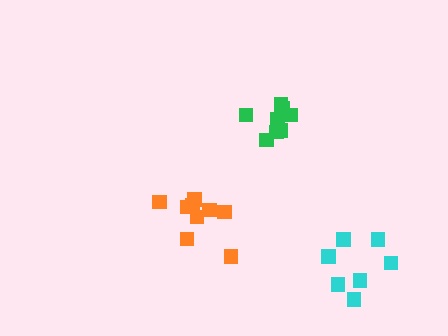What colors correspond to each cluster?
The clusters are colored: cyan, green, orange.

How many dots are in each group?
Group 1: 7 dots, Group 2: 9 dots, Group 3: 9 dots (25 total).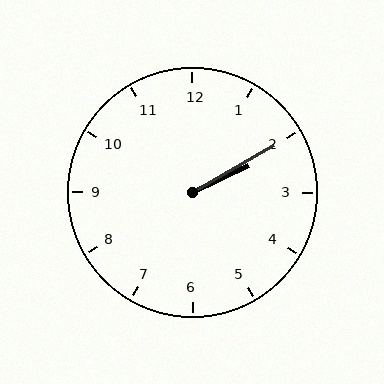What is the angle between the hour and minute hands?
Approximately 5 degrees.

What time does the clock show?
2:10.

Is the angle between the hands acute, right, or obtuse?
It is acute.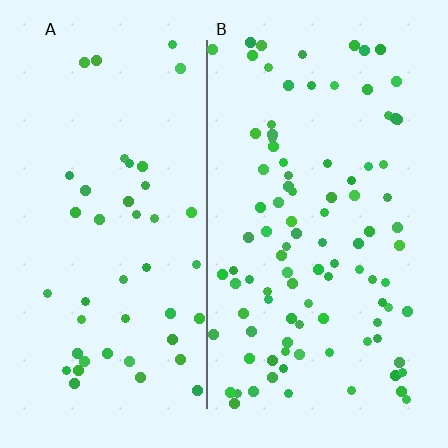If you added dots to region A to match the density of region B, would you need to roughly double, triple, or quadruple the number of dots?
Approximately double.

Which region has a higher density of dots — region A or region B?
B (the right).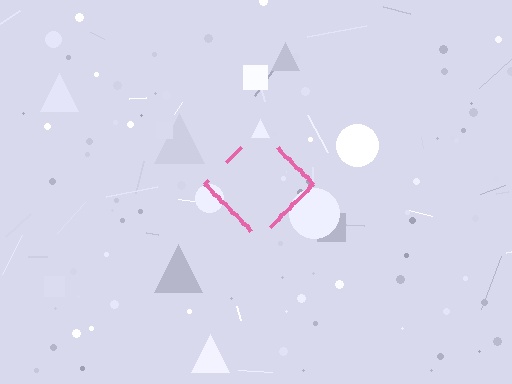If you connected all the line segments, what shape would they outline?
They would outline a diamond.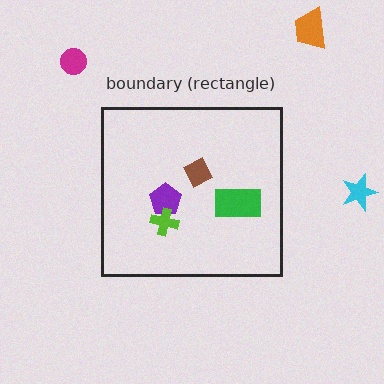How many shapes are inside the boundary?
4 inside, 3 outside.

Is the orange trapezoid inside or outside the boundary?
Outside.